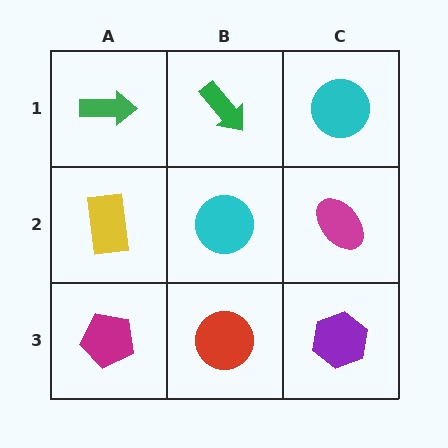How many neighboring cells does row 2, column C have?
3.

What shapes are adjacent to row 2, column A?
A green arrow (row 1, column A), a magenta pentagon (row 3, column A), a cyan circle (row 2, column B).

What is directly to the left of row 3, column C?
A red circle.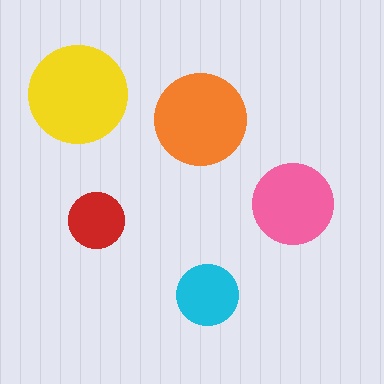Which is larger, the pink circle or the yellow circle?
The yellow one.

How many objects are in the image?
There are 5 objects in the image.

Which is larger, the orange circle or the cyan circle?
The orange one.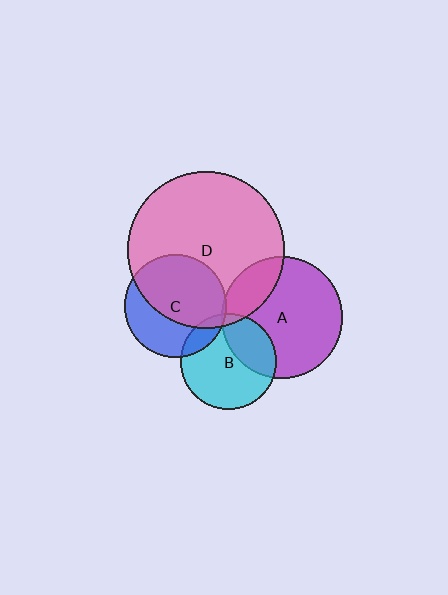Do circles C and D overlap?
Yes.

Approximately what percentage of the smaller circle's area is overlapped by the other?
Approximately 60%.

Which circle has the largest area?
Circle D (pink).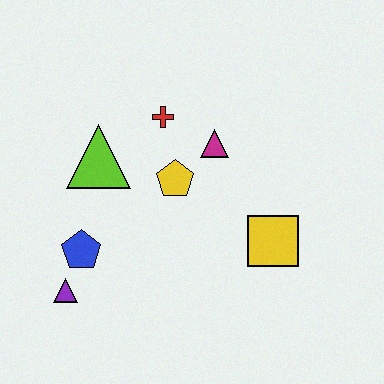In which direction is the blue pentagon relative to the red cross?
The blue pentagon is below the red cross.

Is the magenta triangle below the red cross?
Yes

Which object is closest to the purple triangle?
The blue pentagon is closest to the purple triangle.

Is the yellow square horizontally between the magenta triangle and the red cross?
No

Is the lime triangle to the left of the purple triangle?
No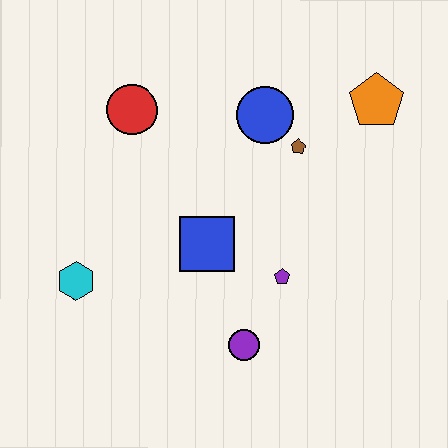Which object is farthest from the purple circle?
The orange pentagon is farthest from the purple circle.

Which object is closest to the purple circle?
The purple pentagon is closest to the purple circle.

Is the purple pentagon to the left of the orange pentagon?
Yes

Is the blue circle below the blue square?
No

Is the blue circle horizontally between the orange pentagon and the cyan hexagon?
Yes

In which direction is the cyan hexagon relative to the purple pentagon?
The cyan hexagon is to the left of the purple pentagon.